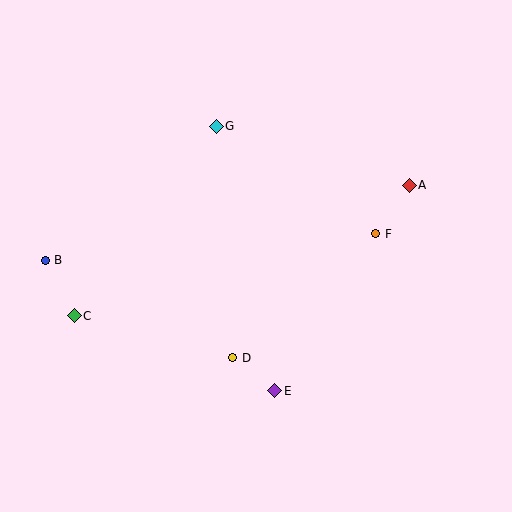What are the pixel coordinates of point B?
Point B is at (45, 260).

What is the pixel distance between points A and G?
The distance between A and G is 202 pixels.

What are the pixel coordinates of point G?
Point G is at (216, 126).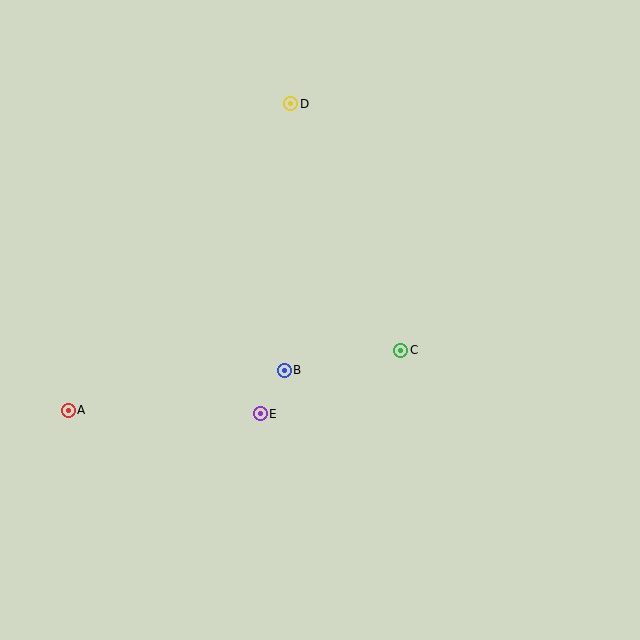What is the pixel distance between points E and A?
The distance between E and A is 192 pixels.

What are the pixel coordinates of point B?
Point B is at (284, 370).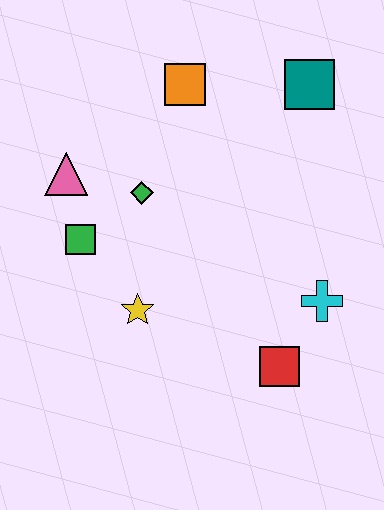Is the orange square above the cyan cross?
Yes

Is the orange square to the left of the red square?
Yes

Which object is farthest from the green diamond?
The red square is farthest from the green diamond.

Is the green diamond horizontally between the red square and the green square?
Yes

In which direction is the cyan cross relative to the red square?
The cyan cross is above the red square.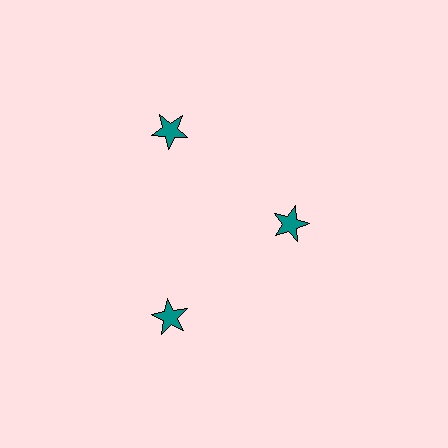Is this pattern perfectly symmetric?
No. The 3 teal stars are arranged in a ring, but one element near the 3 o'clock position is pulled inward toward the center, breaking the 3-fold rotational symmetry.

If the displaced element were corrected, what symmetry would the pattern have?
It would have 3-fold rotational symmetry — the pattern would map onto itself every 120 degrees.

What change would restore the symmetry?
The symmetry would be restored by moving it outward, back onto the ring so that all 3 stars sit at equal angles and equal distance from the center.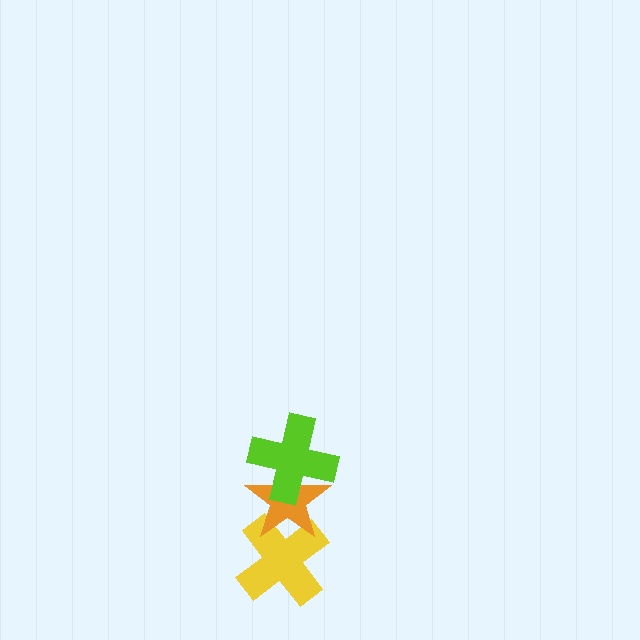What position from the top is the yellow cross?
The yellow cross is 3rd from the top.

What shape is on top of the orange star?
The lime cross is on top of the orange star.